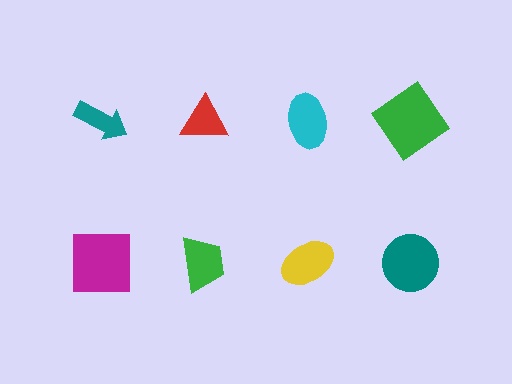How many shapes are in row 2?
4 shapes.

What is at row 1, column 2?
A red triangle.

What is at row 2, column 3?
A yellow ellipse.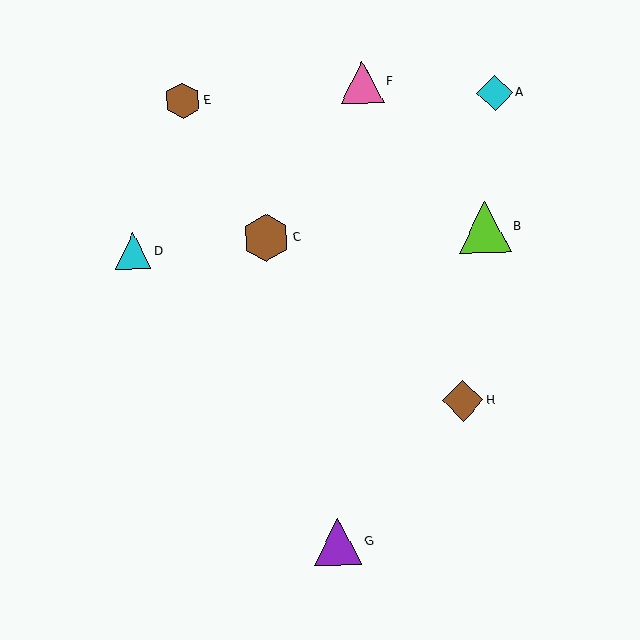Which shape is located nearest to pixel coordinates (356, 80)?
The pink triangle (labeled F) at (362, 82) is nearest to that location.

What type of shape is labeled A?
Shape A is a cyan diamond.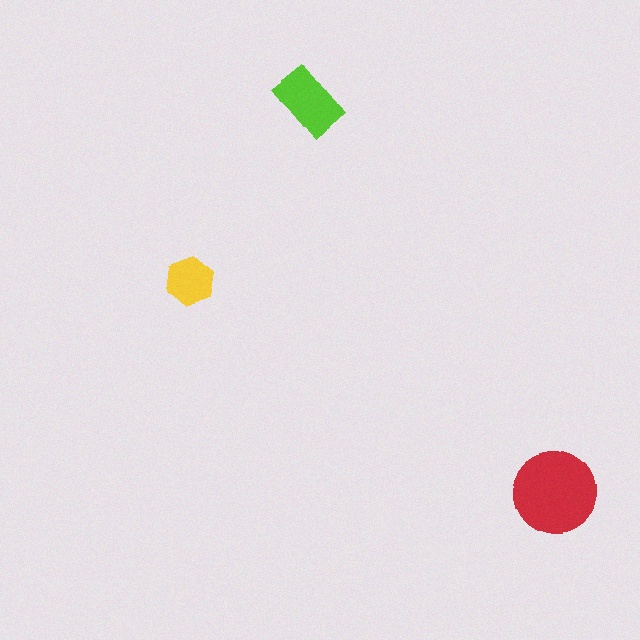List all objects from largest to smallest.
The red circle, the lime rectangle, the yellow hexagon.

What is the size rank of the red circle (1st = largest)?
1st.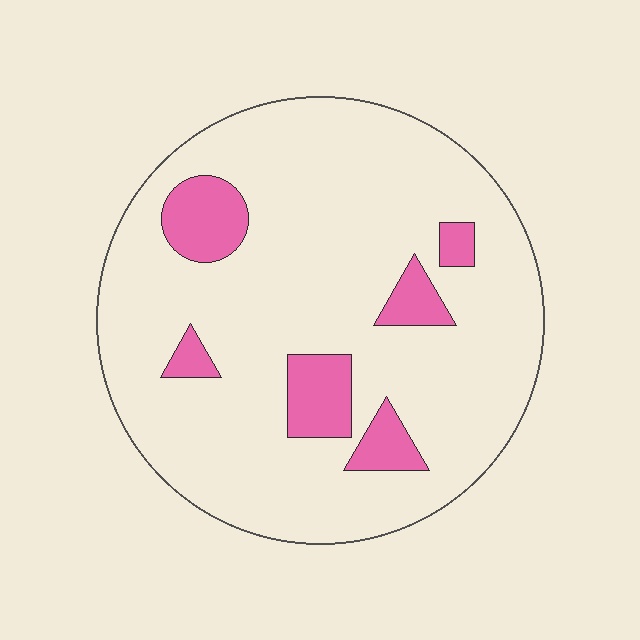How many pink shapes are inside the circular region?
6.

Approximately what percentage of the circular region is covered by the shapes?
Approximately 15%.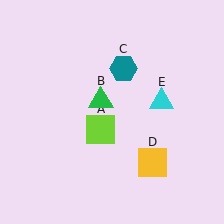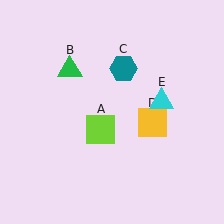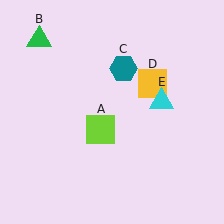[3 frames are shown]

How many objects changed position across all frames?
2 objects changed position: green triangle (object B), yellow square (object D).